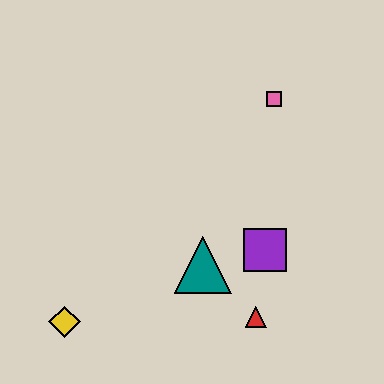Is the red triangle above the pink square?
No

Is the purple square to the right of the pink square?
No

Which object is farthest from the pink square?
The yellow diamond is farthest from the pink square.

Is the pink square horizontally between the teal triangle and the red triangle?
No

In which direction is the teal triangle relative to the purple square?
The teal triangle is to the left of the purple square.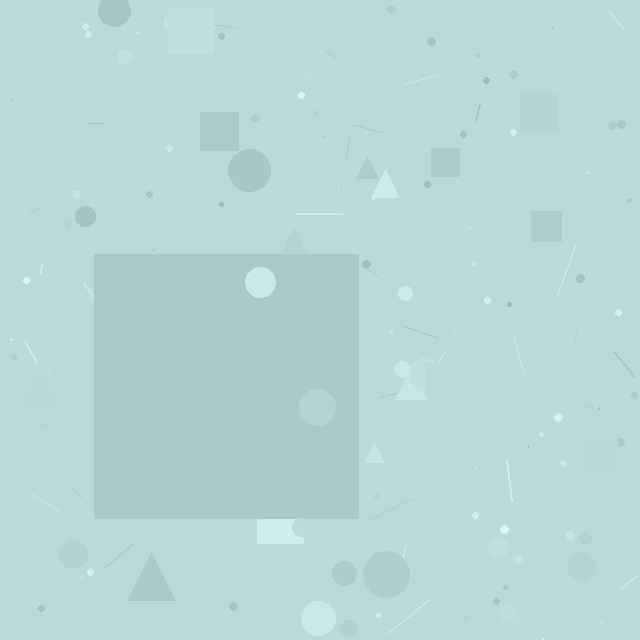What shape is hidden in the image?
A square is hidden in the image.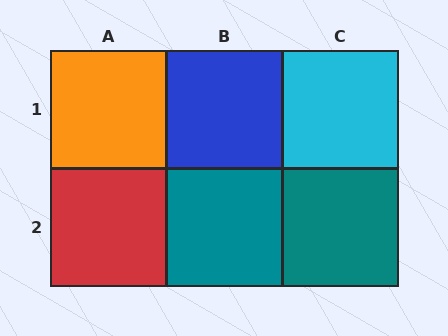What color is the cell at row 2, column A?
Red.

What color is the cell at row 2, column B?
Teal.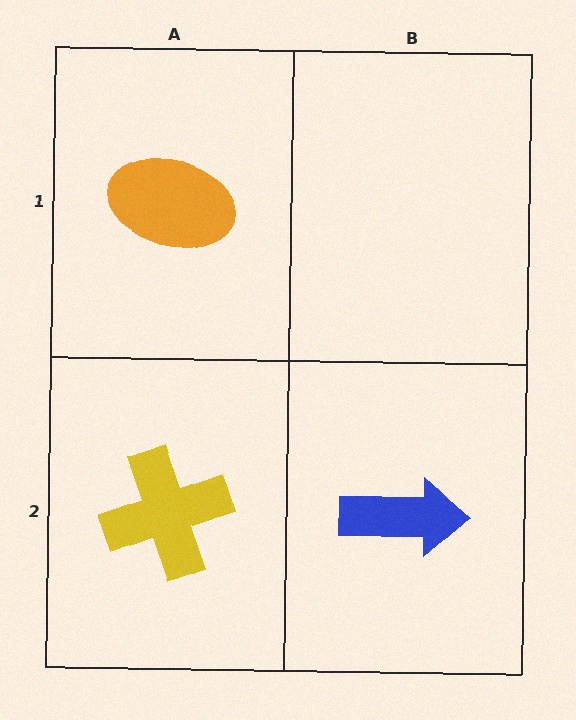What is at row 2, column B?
A blue arrow.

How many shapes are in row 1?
1 shape.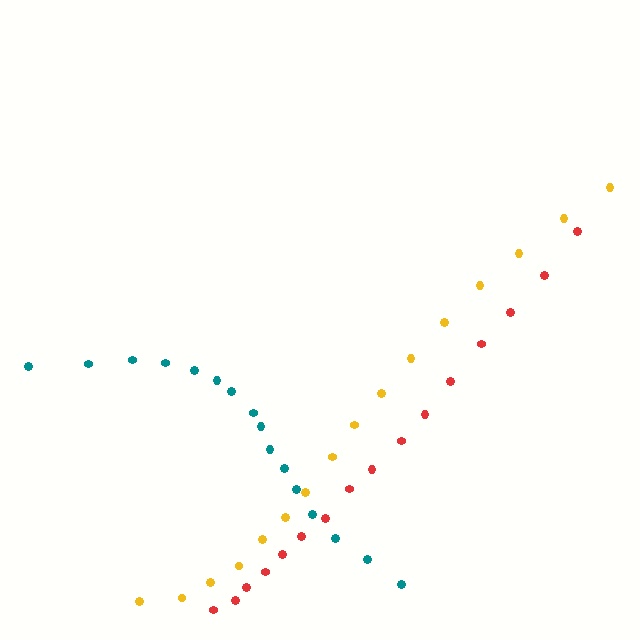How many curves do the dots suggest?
There are 3 distinct paths.